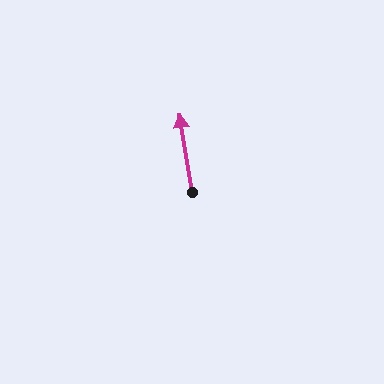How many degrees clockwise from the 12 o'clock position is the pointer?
Approximately 351 degrees.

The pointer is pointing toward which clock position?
Roughly 12 o'clock.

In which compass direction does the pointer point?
North.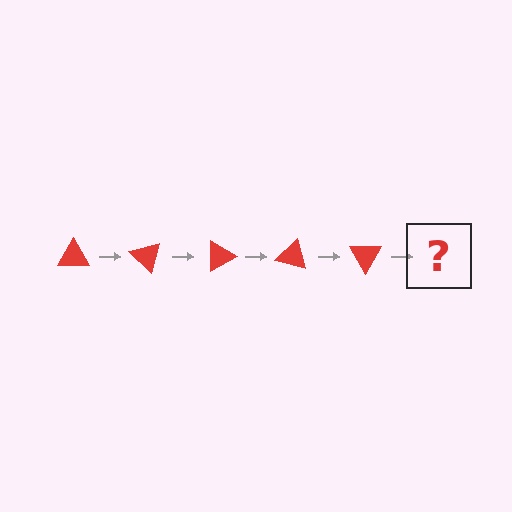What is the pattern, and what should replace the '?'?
The pattern is that the triangle rotates 45 degrees each step. The '?' should be a red triangle rotated 225 degrees.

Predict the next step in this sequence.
The next step is a red triangle rotated 225 degrees.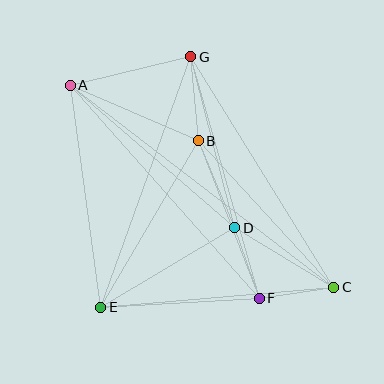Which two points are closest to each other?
Points D and F are closest to each other.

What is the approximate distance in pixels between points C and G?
The distance between C and G is approximately 271 pixels.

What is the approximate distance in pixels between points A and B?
The distance between A and B is approximately 140 pixels.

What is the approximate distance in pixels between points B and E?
The distance between B and E is approximately 193 pixels.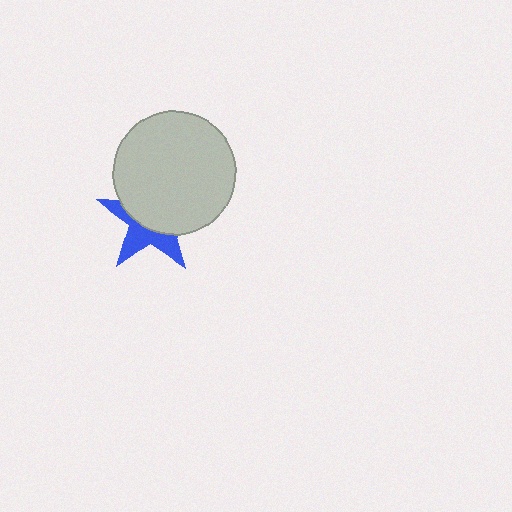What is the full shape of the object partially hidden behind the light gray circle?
The partially hidden object is a blue star.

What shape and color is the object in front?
The object in front is a light gray circle.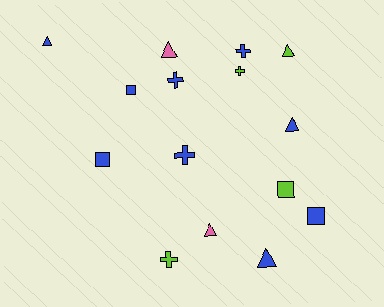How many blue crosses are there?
There are 3 blue crosses.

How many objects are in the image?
There are 15 objects.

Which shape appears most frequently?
Triangle, with 6 objects.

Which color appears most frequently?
Blue, with 9 objects.